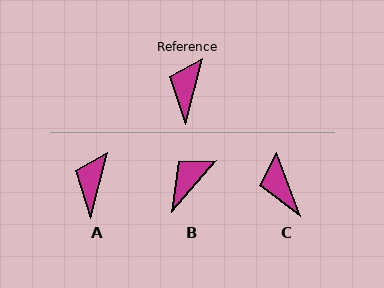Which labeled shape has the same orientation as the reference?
A.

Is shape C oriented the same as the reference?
No, it is off by about 35 degrees.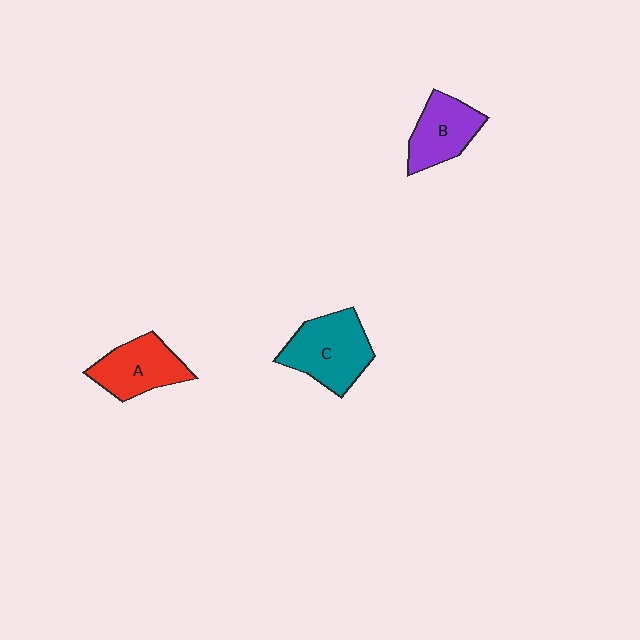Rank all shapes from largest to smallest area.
From largest to smallest: C (teal), A (red), B (purple).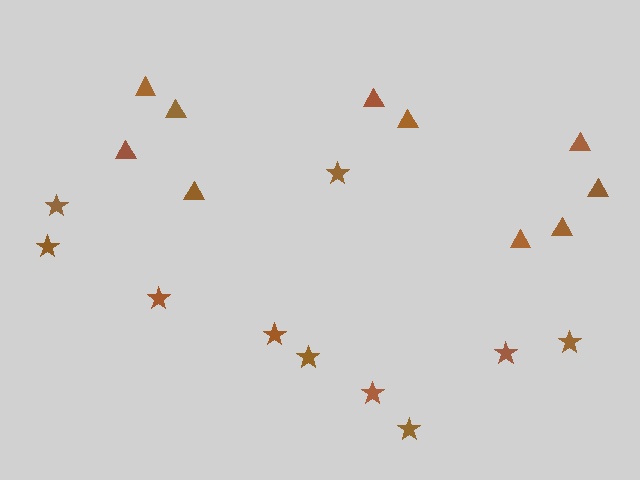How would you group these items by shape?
There are 2 groups: one group of stars (10) and one group of triangles (10).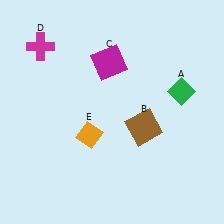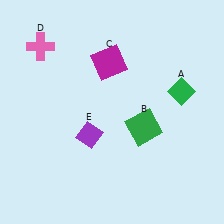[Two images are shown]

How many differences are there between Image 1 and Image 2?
There are 3 differences between the two images.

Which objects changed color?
B changed from brown to green. D changed from magenta to pink. E changed from orange to purple.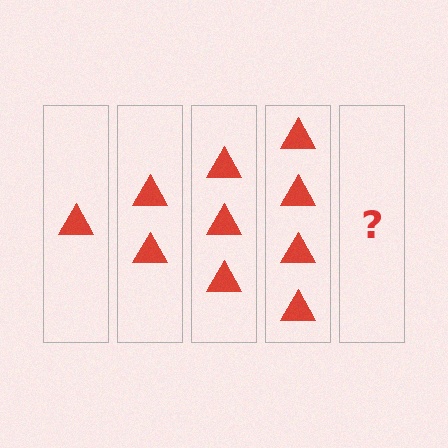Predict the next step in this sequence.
The next step is 5 triangles.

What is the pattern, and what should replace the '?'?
The pattern is that each step adds one more triangle. The '?' should be 5 triangles.